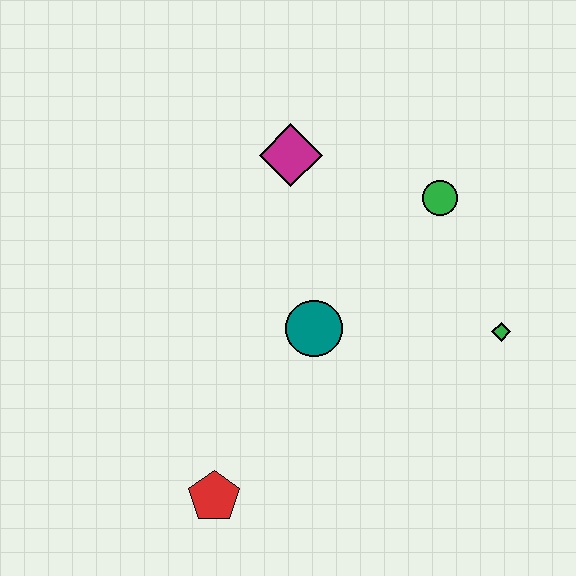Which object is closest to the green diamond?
The green circle is closest to the green diamond.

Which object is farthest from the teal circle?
The red pentagon is farthest from the teal circle.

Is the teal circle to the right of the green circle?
No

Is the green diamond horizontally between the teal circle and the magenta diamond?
No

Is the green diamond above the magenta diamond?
No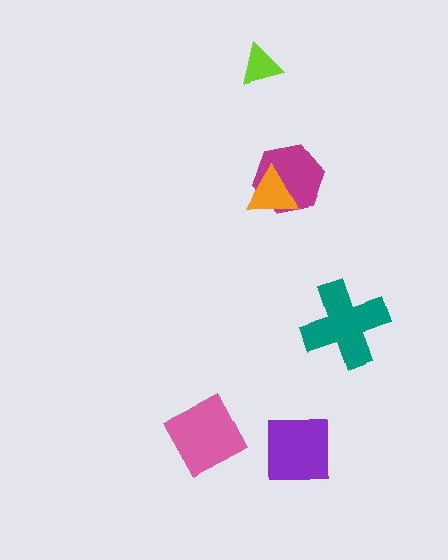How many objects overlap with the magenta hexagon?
1 object overlaps with the magenta hexagon.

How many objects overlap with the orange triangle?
1 object overlaps with the orange triangle.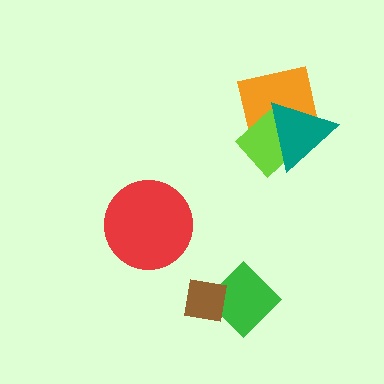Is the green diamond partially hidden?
Yes, it is partially covered by another shape.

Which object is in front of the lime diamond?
The teal triangle is in front of the lime diamond.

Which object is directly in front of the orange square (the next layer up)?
The lime diamond is directly in front of the orange square.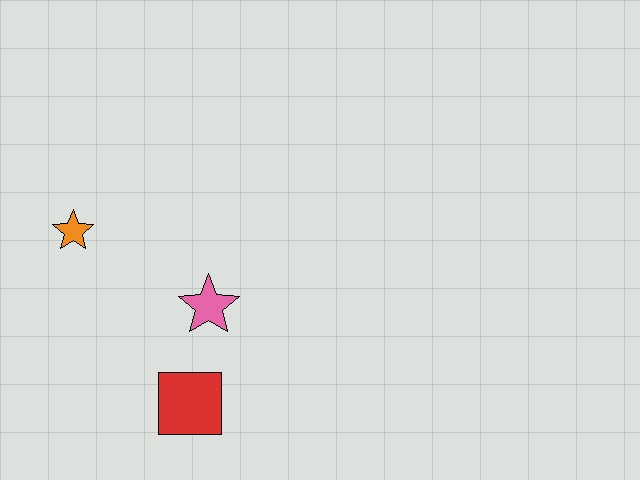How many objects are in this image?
There are 3 objects.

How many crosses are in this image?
There are no crosses.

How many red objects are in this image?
There is 1 red object.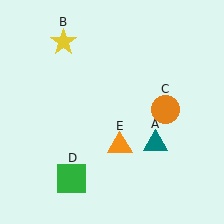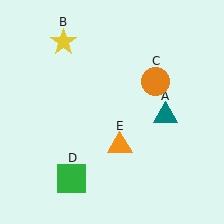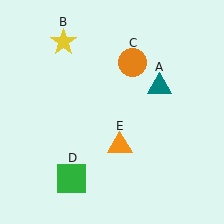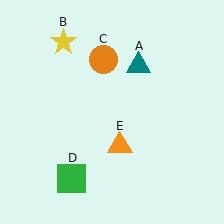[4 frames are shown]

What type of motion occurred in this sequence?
The teal triangle (object A), orange circle (object C) rotated counterclockwise around the center of the scene.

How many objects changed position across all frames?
2 objects changed position: teal triangle (object A), orange circle (object C).